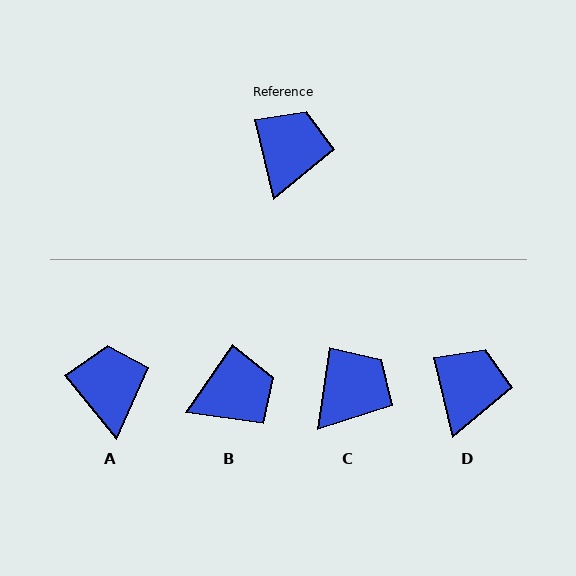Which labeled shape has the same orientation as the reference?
D.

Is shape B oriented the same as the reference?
No, it is off by about 48 degrees.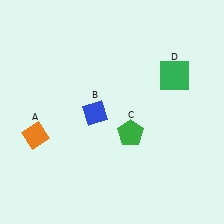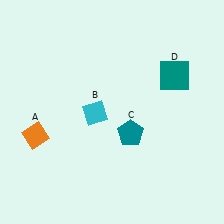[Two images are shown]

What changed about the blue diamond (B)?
In Image 1, B is blue. In Image 2, it changed to cyan.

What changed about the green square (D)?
In Image 1, D is green. In Image 2, it changed to teal.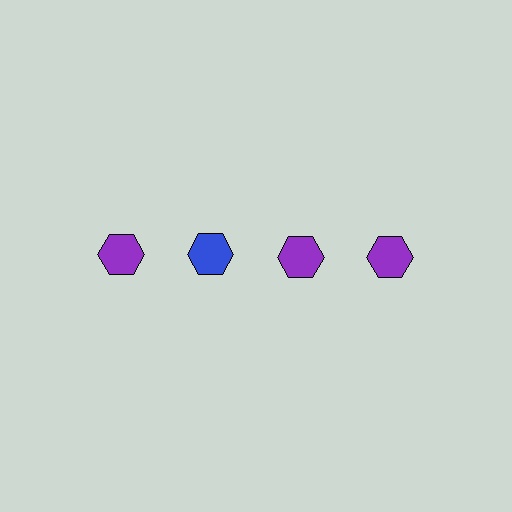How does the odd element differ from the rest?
It has a different color: blue instead of purple.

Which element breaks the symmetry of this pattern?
The blue hexagon in the top row, second from left column breaks the symmetry. All other shapes are purple hexagons.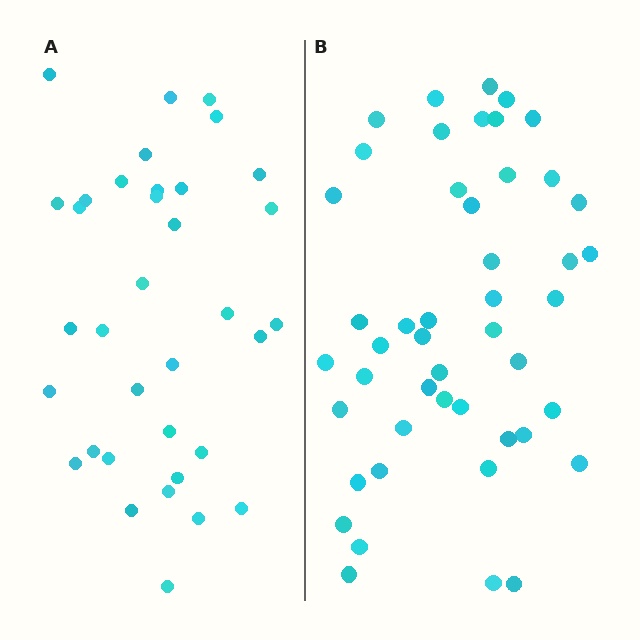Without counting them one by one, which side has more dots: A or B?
Region B (the right region) has more dots.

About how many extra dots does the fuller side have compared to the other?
Region B has roughly 12 or so more dots than region A.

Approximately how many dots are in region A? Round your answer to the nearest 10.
About 40 dots. (The exact count is 35, which rounds to 40.)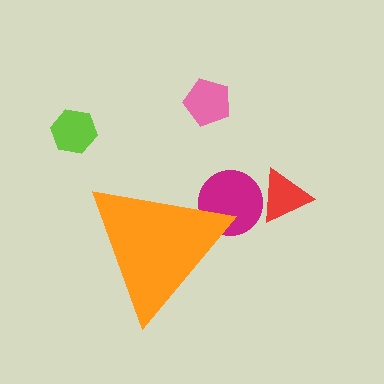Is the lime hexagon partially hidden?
No, the lime hexagon is fully visible.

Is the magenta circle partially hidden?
Yes, the magenta circle is partially hidden behind the orange triangle.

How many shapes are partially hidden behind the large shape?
1 shape is partially hidden.